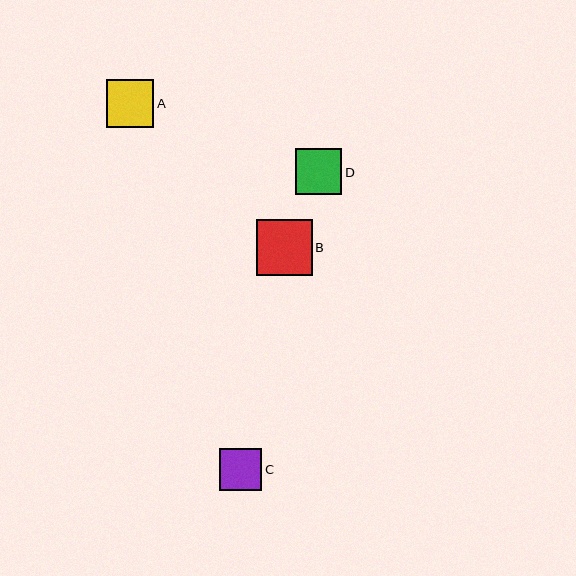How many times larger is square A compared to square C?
Square A is approximately 1.1 times the size of square C.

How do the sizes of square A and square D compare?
Square A and square D are approximately the same size.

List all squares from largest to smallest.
From largest to smallest: B, A, D, C.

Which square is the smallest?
Square C is the smallest with a size of approximately 42 pixels.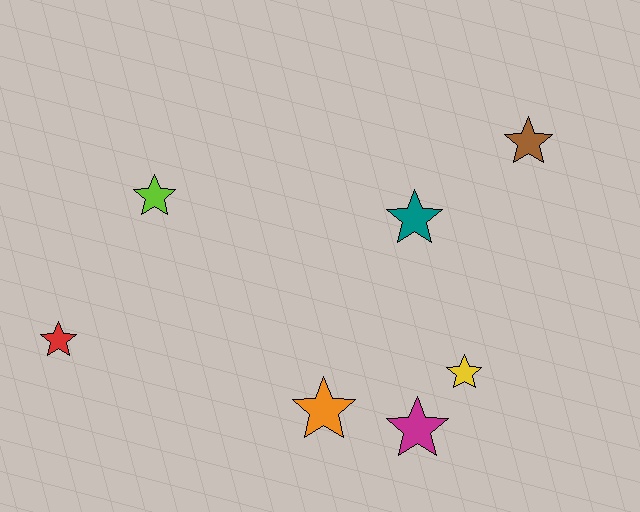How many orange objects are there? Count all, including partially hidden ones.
There is 1 orange object.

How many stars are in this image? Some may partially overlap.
There are 7 stars.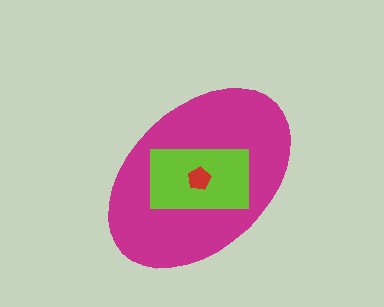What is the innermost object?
The red pentagon.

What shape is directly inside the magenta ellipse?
The lime rectangle.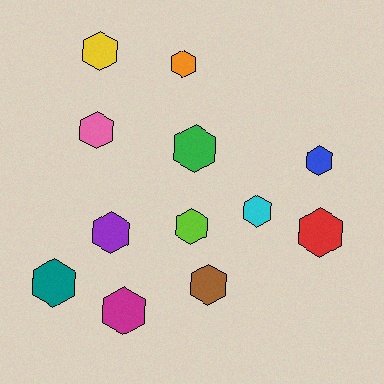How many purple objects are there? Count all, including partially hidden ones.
There is 1 purple object.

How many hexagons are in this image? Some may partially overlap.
There are 12 hexagons.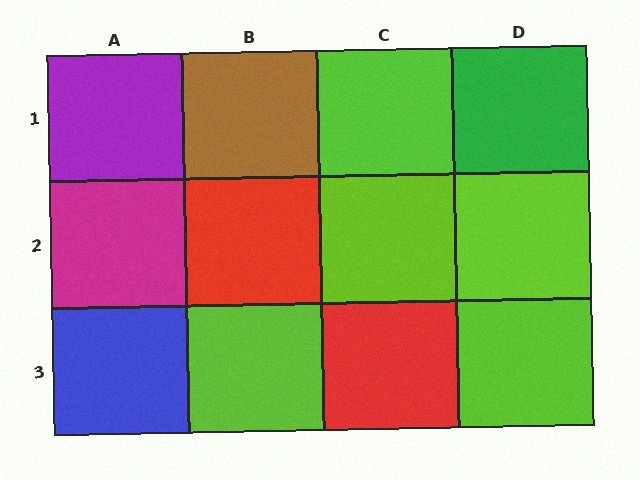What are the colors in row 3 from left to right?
Blue, lime, red, lime.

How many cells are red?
2 cells are red.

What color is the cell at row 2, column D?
Lime.